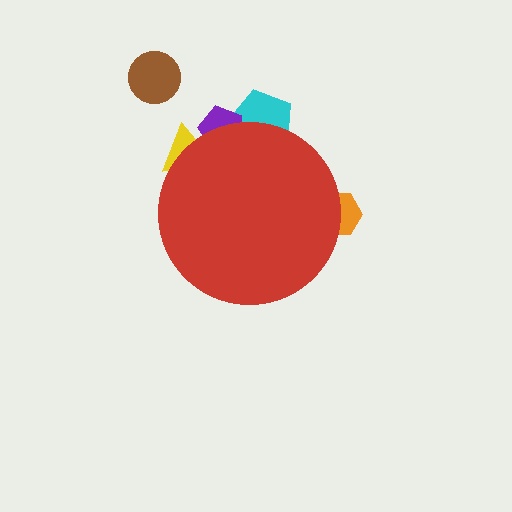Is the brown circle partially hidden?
No, the brown circle is fully visible.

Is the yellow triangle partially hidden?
Yes, the yellow triangle is partially hidden behind the red circle.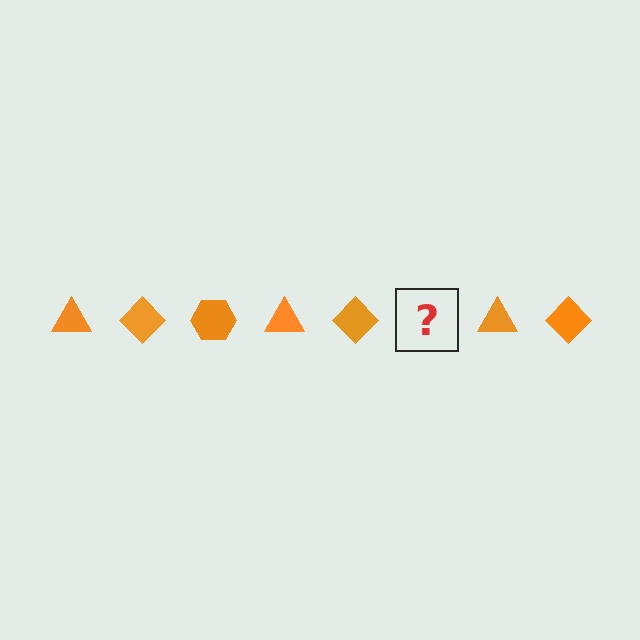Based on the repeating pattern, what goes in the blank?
The blank should be an orange hexagon.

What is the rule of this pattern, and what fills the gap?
The rule is that the pattern cycles through triangle, diamond, hexagon shapes in orange. The gap should be filled with an orange hexagon.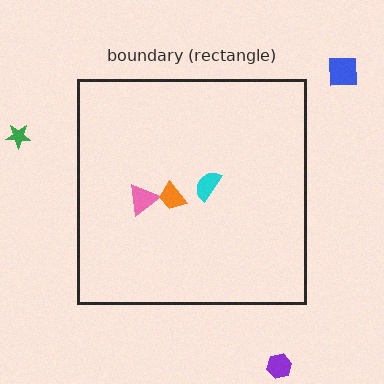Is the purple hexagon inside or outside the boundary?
Outside.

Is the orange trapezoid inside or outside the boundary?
Inside.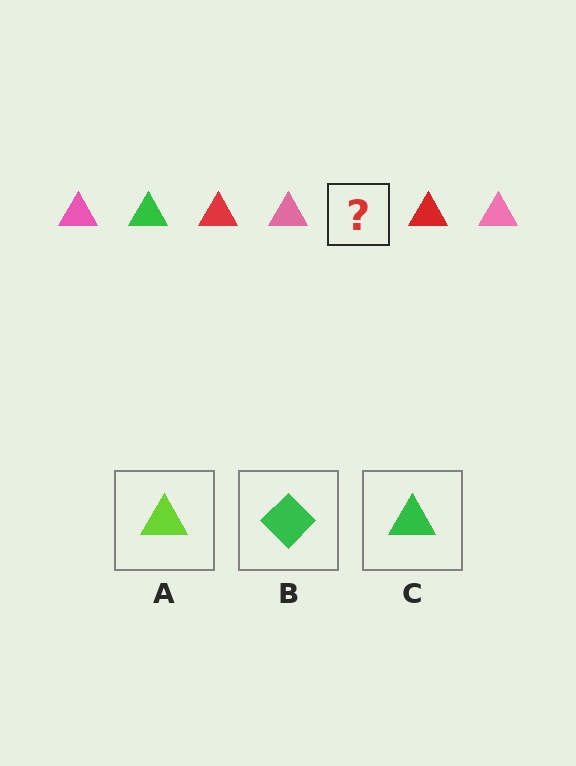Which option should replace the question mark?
Option C.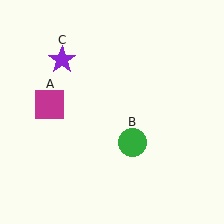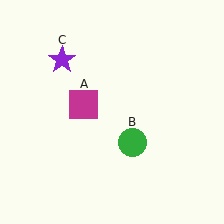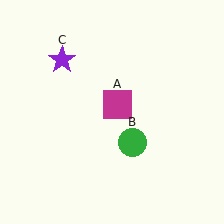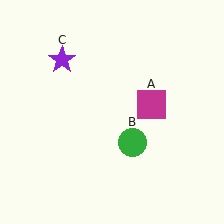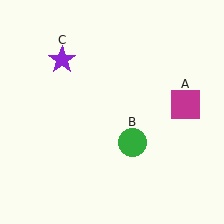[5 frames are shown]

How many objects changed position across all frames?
1 object changed position: magenta square (object A).